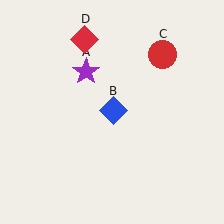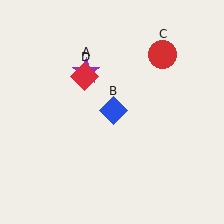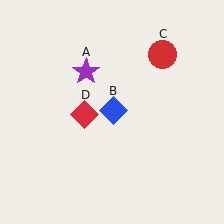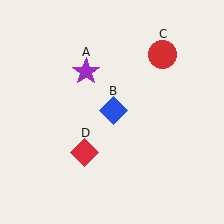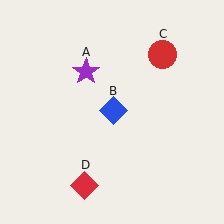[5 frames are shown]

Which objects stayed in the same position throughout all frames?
Purple star (object A) and blue diamond (object B) and red circle (object C) remained stationary.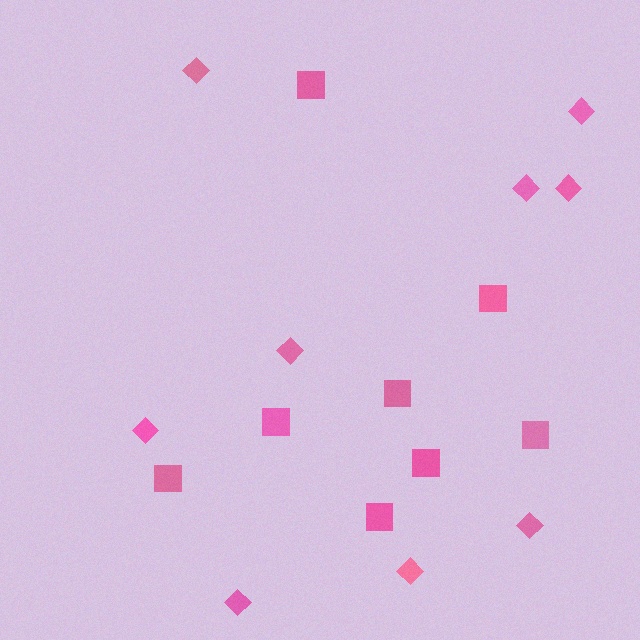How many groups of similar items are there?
There are 2 groups: one group of squares (8) and one group of diamonds (9).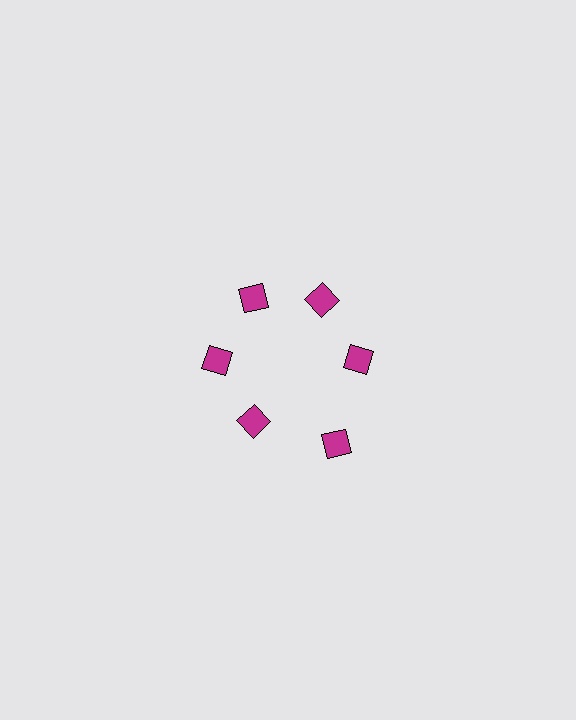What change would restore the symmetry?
The symmetry would be restored by moving it inward, back onto the ring so that all 6 diamonds sit at equal angles and equal distance from the center.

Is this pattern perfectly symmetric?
No. The 6 magenta diamonds are arranged in a ring, but one element near the 5 o'clock position is pushed outward from the center, breaking the 6-fold rotational symmetry.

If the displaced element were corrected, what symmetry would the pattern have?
It would have 6-fold rotational symmetry — the pattern would map onto itself every 60 degrees.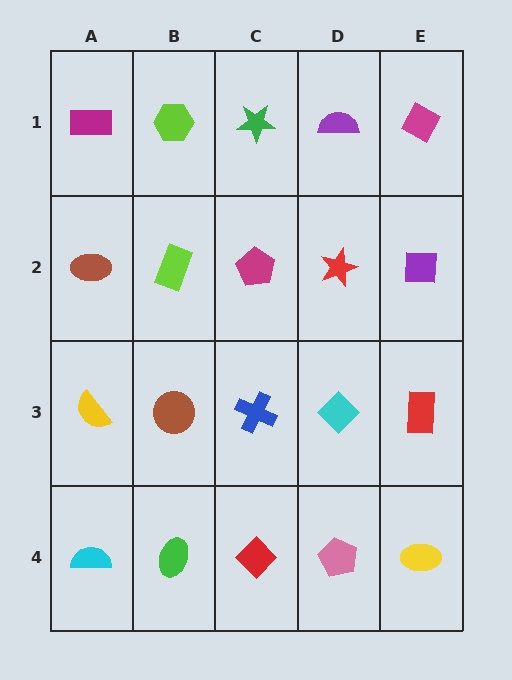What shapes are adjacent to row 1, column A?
A brown ellipse (row 2, column A), a lime hexagon (row 1, column B).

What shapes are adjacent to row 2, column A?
A magenta rectangle (row 1, column A), a yellow semicircle (row 3, column A), a lime rectangle (row 2, column B).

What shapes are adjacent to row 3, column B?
A lime rectangle (row 2, column B), a green ellipse (row 4, column B), a yellow semicircle (row 3, column A), a blue cross (row 3, column C).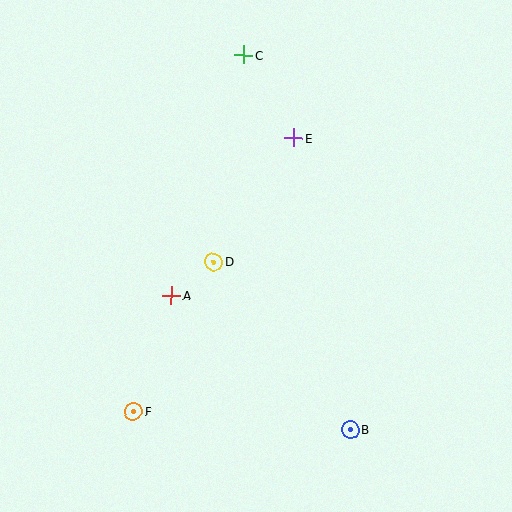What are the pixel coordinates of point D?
Point D is at (213, 262).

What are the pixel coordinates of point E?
Point E is at (294, 138).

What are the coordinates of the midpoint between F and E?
The midpoint between F and E is at (213, 275).